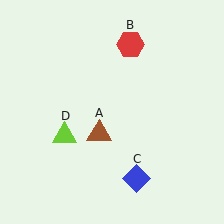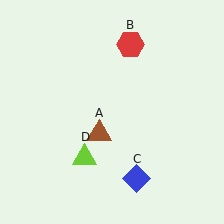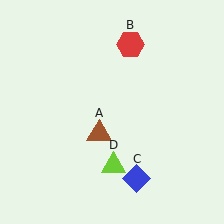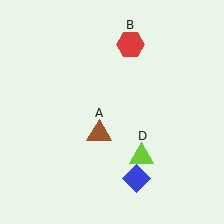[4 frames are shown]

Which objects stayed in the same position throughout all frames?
Brown triangle (object A) and red hexagon (object B) and blue diamond (object C) remained stationary.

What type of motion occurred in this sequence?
The lime triangle (object D) rotated counterclockwise around the center of the scene.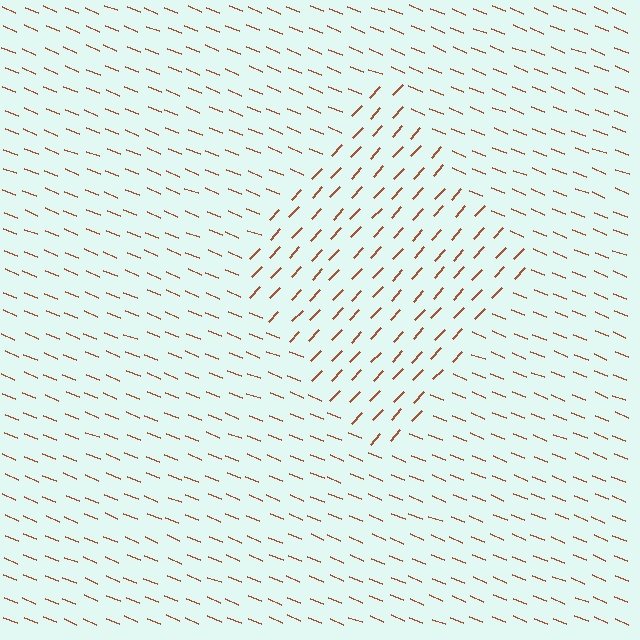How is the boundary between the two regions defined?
The boundary is defined purely by a change in line orientation (approximately 69 degrees difference). All lines are the same color and thickness.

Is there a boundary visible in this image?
Yes, there is a texture boundary formed by a change in line orientation.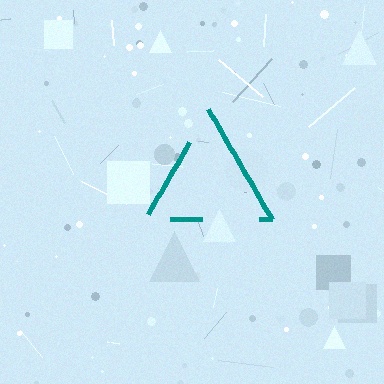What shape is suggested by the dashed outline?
The dashed outline suggests a triangle.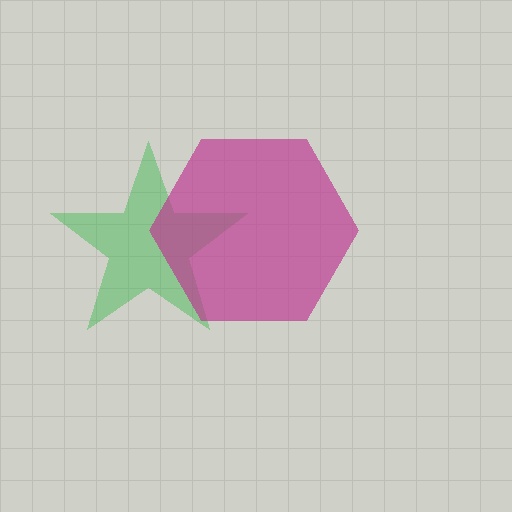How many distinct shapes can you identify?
There are 2 distinct shapes: a green star, a magenta hexagon.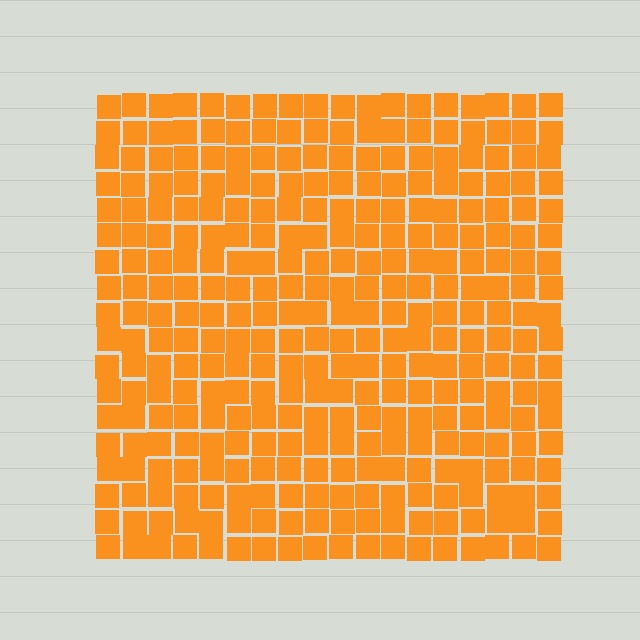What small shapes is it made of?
It is made of small squares.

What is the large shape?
The large shape is a square.